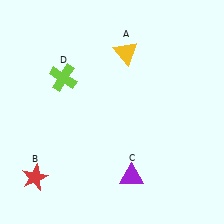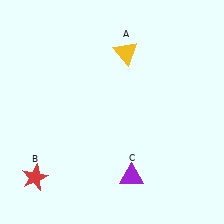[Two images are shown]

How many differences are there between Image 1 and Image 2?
There is 1 difference between the two images.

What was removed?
The lime cross (D) was removed in Image 2.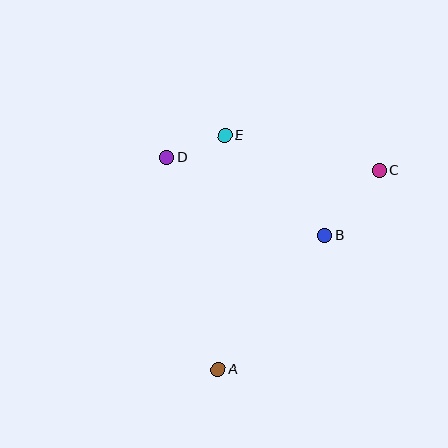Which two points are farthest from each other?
Points A and C are farthest from each other.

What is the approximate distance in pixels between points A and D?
The distance between A and D is approximately 218 pixels.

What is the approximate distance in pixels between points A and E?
The distance between A and E is approximately 234 pixels.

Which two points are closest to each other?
Points D and E are closest to each other.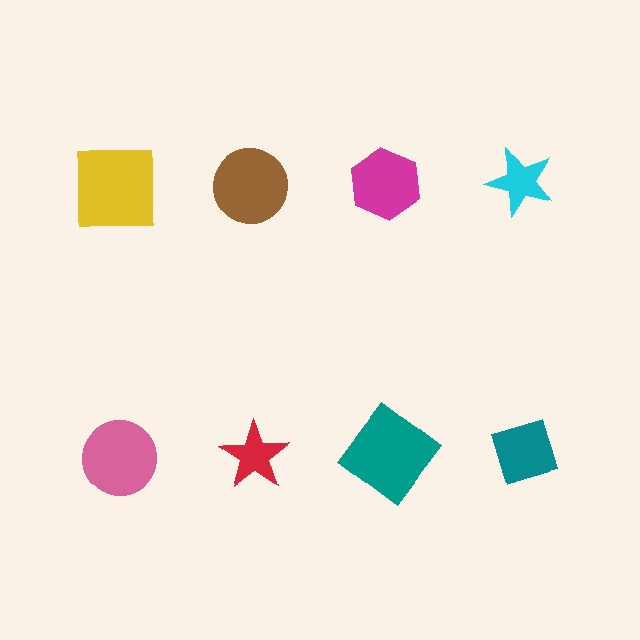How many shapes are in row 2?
4 shapes.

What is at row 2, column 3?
A teal diamond.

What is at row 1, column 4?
A cyan star.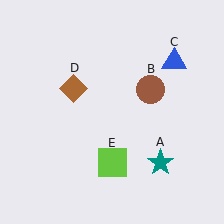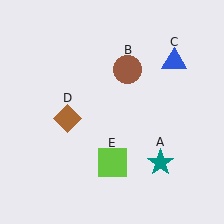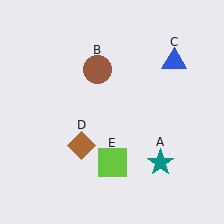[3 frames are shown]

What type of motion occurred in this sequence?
The brown circle (object B), brown diamond (object D) rotated counterclockwise around the center of the scene.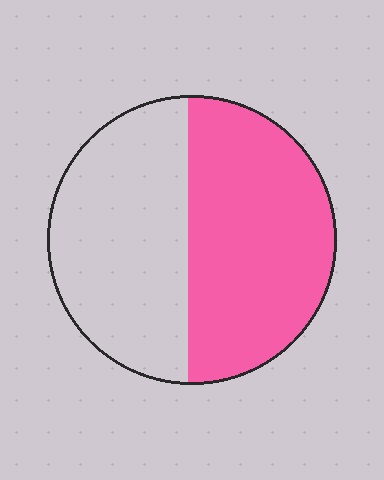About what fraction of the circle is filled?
About one half (1/2).